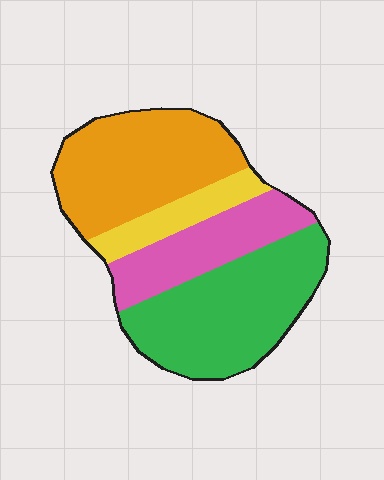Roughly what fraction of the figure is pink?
Pink takes up about one fifth (1/5) of the figure.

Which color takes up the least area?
Yellow, at roughly 10%.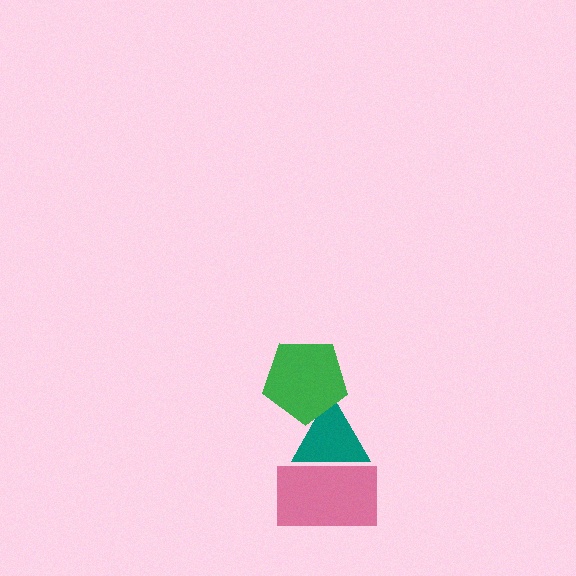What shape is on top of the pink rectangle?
The teal triangle is on top of the pink rectangle.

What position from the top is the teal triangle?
The teal triangle is 2nd from the top.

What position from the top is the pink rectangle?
The pink rectangle is 3rd from the top.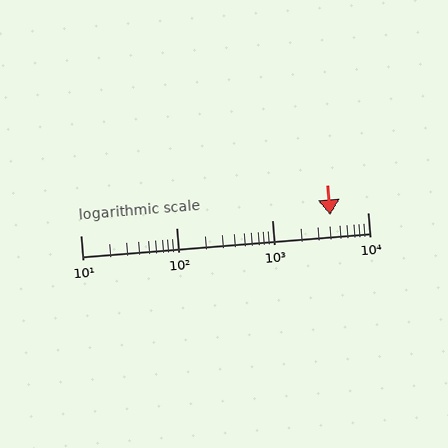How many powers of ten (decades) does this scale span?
The scale spans 3 decades, from 10 to 10000.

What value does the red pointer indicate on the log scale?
The pointer indicates approximately 4100.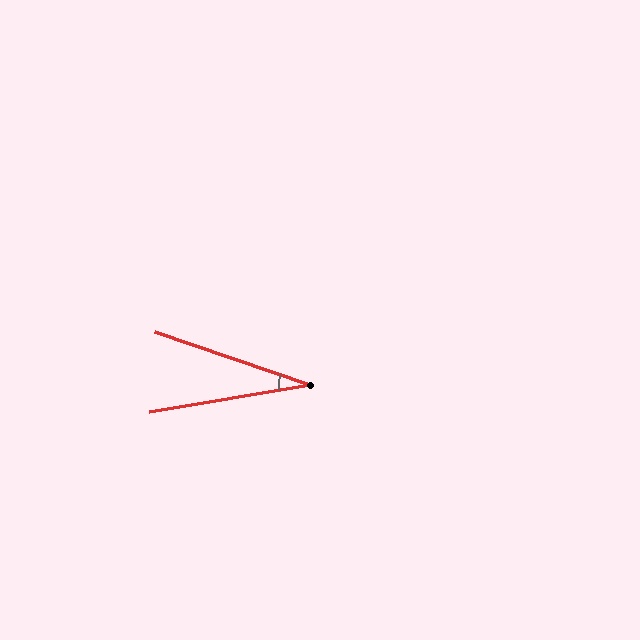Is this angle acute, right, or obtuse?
It is acute.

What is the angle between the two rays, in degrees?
Approximately 28 degrees.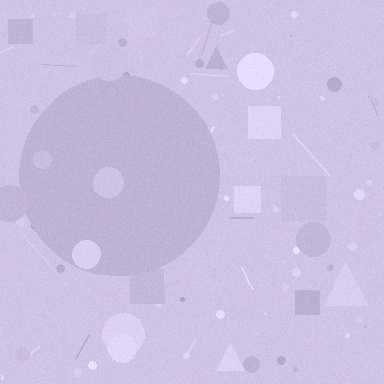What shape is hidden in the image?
A circle is hidden in the image.